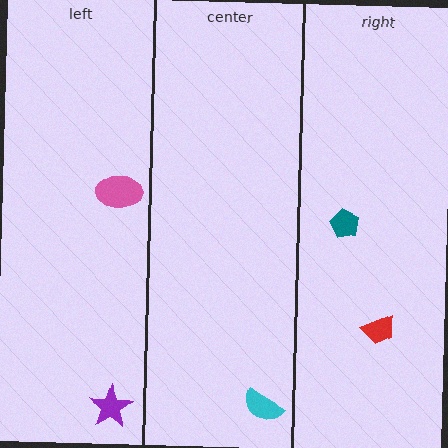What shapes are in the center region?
The cyan semicircle.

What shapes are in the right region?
The teal pentagon, the red trapezoid.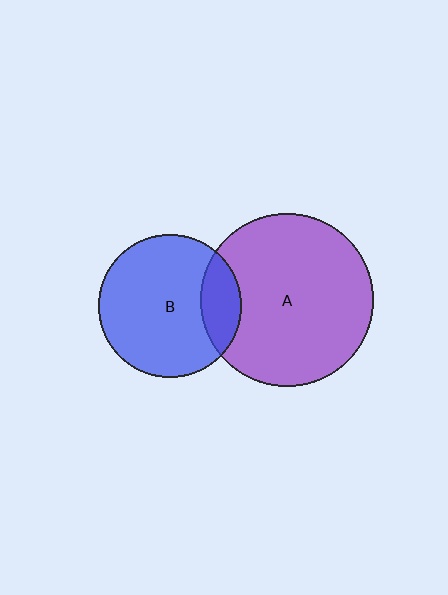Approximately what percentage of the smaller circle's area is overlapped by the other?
Approximately 20%.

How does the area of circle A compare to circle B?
Approximately 1.5 times.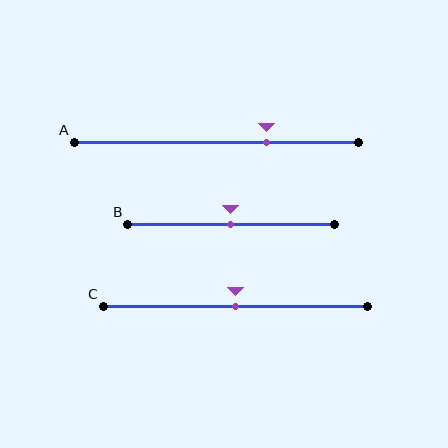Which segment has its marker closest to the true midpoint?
Segment B has its marker closest to the true midpoint.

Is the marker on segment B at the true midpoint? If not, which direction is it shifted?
Yes, the marker on segment B is at the true midpoint.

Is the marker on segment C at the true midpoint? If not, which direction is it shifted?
Yes, the marker on segment C is at the true midpoint.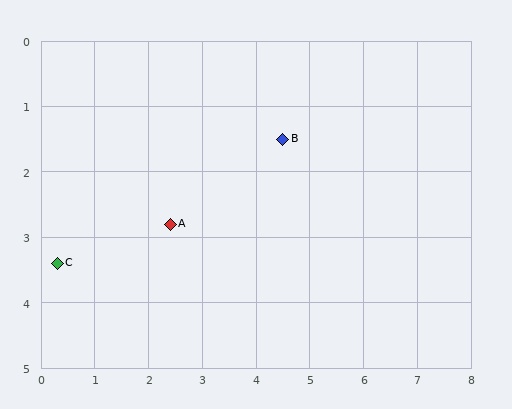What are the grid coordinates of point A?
Point A is at approximately (2.4, 2.8).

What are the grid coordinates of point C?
Point C is at approximately (0.3, 3.4).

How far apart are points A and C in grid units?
Points A and C are about 2.2 grid units apart.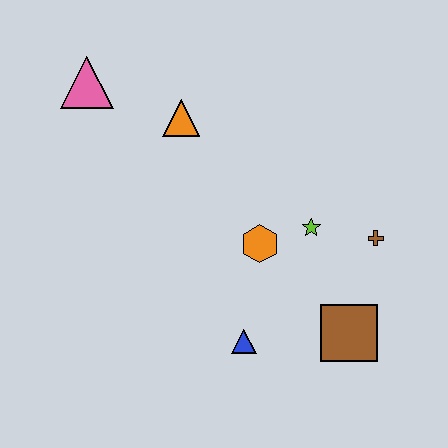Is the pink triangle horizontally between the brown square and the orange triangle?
No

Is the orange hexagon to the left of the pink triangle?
No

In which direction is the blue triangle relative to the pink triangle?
The blue triangle is below the pink triangle.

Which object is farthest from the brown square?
The pink triangle is farthest from the brown square.